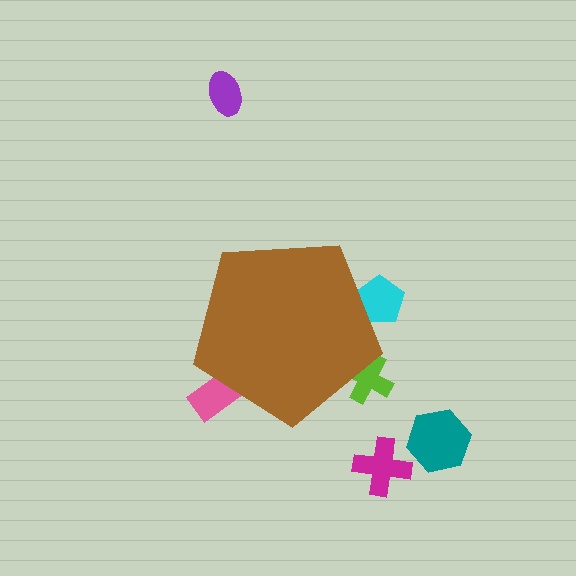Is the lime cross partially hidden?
Yes, the lime cross is partially hidden behind the brown pentagon.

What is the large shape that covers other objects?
A brown pentagon.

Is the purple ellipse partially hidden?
No, the purple ellipse is fully visible.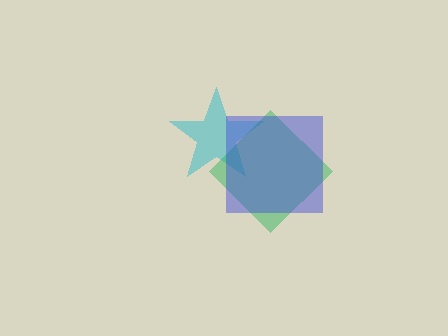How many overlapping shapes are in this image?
There are 3 overlapping shapes in the image.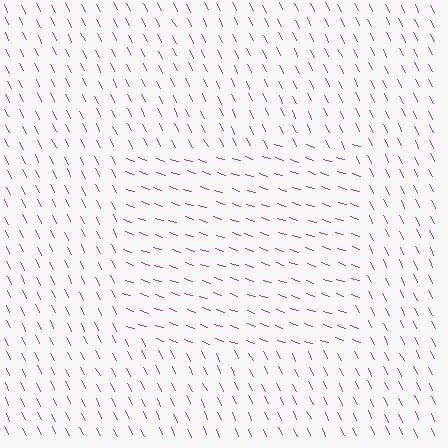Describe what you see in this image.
The image is filled with small magenta line segments. A rectangle region in the image has lines oriented differently from the surrounding lines, creating a visible texture boundary.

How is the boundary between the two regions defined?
The boundary is defined purely by a change in line orientation (approximately 45 degrees difference). All lines are the same color and thickness.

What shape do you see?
I see a rectangle.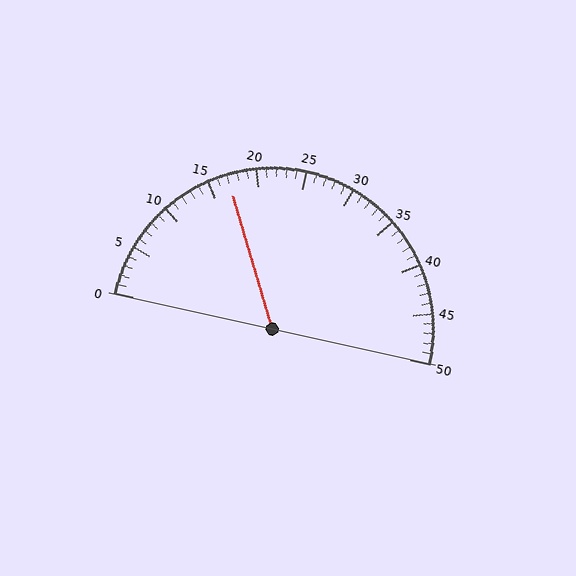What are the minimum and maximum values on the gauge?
The gauge ranges from 0 to 50.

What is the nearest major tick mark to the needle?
The nearest major tick mark is 15.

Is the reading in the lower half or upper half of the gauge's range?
The reading is in the lower half of the range (0 to 50).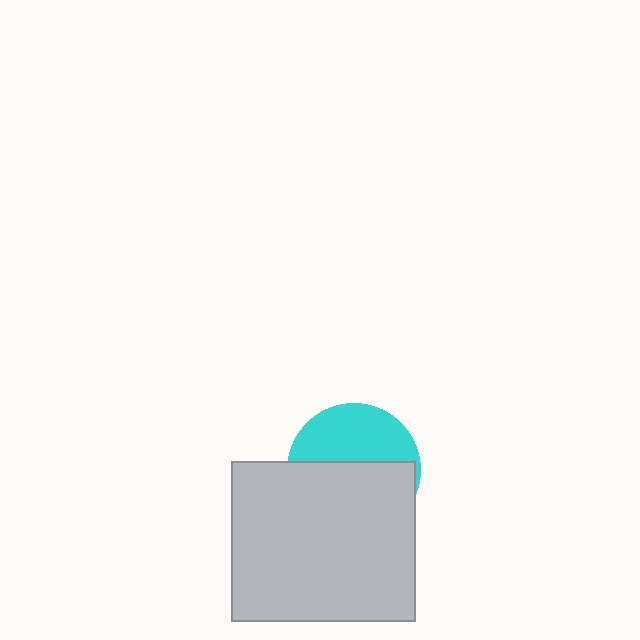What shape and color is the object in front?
The object in front is a light gray rectangle.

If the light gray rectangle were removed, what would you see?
You would see the complete cyan circle.